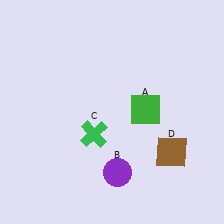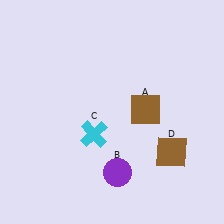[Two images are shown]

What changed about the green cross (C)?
In Image 1, C is green. In Image 2, it changed to cyan.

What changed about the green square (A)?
In Image 1, A is green. In Image 2, it changed to brown.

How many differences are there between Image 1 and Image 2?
There are 2 differences between the two images.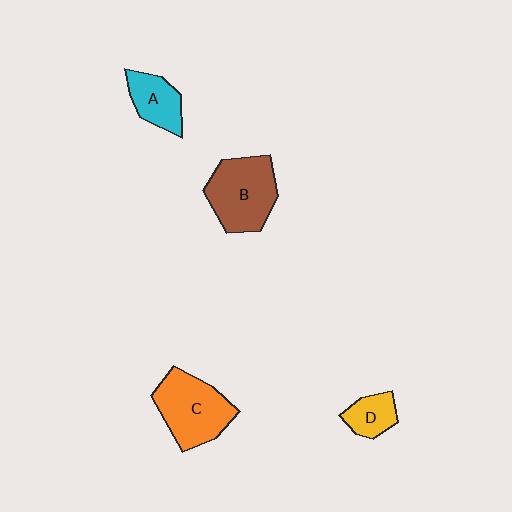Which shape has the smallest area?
Shape D (yellow).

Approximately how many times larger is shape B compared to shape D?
Approximately 2.4 times.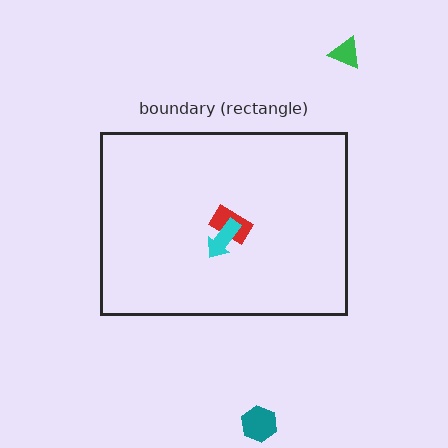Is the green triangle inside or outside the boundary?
Outside.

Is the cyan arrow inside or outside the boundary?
Inside.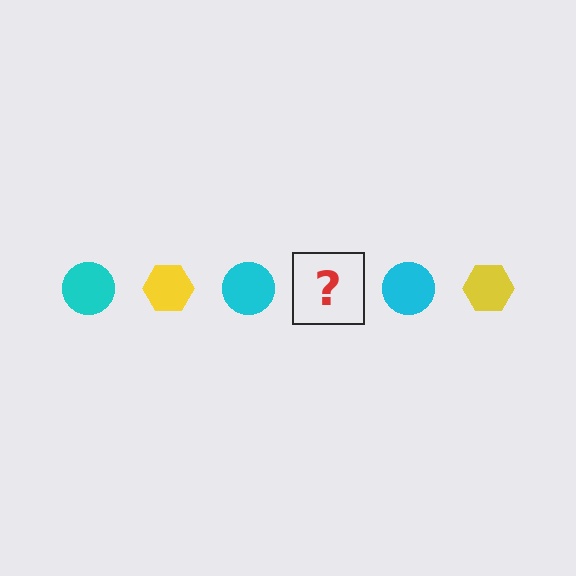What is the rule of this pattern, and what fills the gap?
The rule is that the pattern alternates between cyan circle and yellow hexagon. The gap should be filled with a yellow hexagon.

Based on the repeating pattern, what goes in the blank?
The blank should be a yellow hexagon.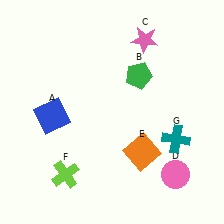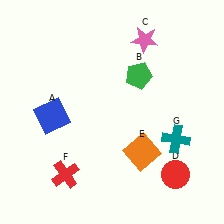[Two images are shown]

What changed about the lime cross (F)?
In Image 1, F is lime. In Image 2, it changed to red.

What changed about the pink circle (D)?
In Image 1, D is pink. In Image 2, it changed to red.